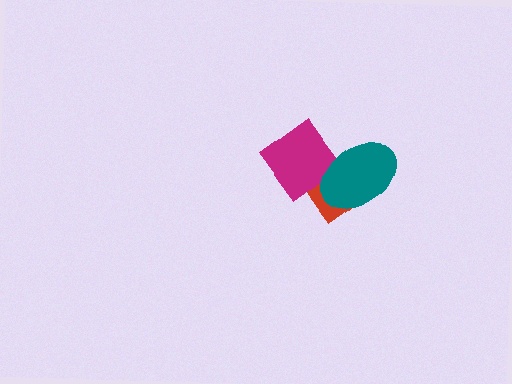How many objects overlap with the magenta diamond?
2 objects overlap with the magenta diamond.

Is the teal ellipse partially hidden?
No, no other shape covers it.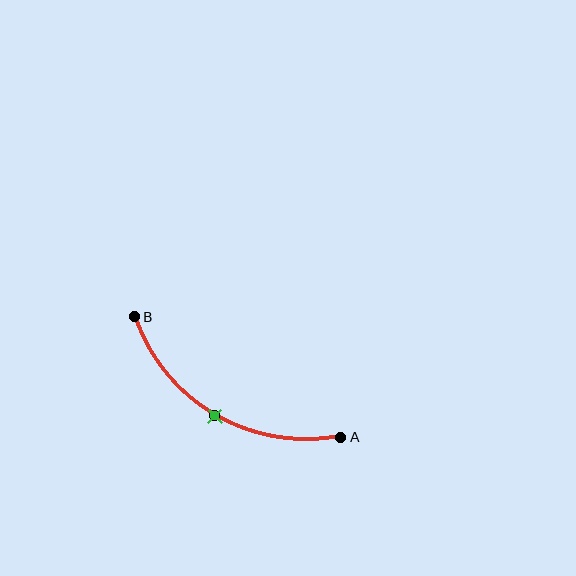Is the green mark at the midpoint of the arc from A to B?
Yes. The green mark lies on the arc at equal arc-length from both A and B — it is the arc midpoint.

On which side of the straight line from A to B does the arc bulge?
The arc bulges below the straight line connecting A and B.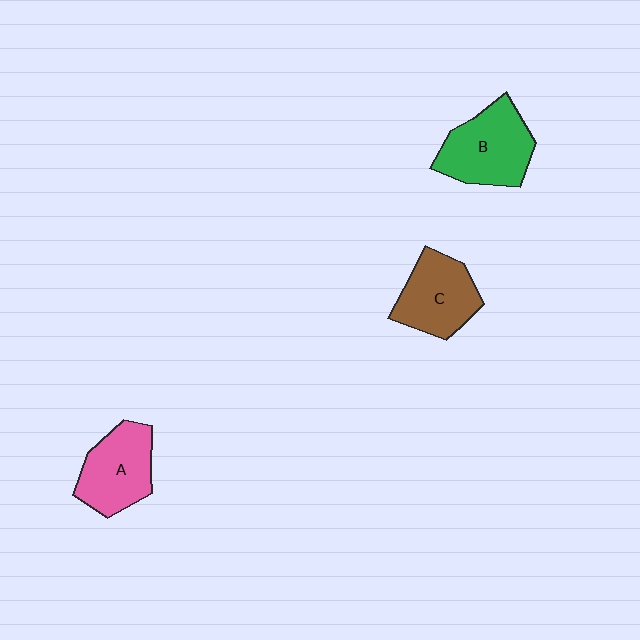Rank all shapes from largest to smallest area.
From largest to smallest: B (green), A (pink), C (brown).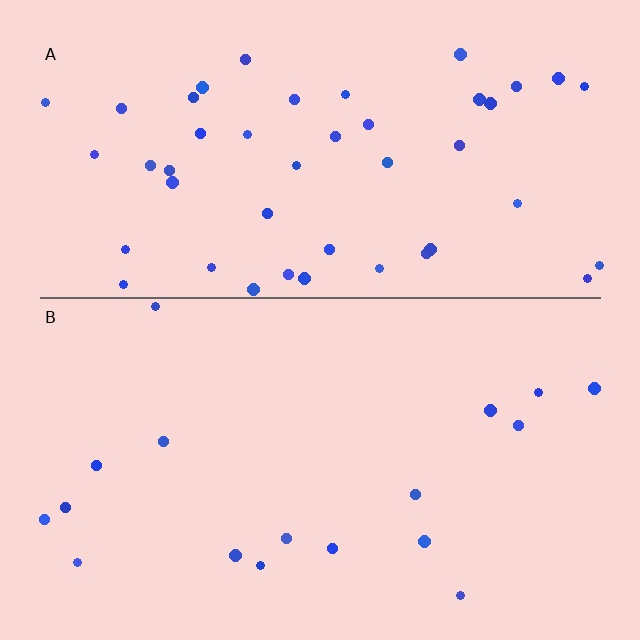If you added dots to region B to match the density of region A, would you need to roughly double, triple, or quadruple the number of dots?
Approximately triple.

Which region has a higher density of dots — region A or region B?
A (the top).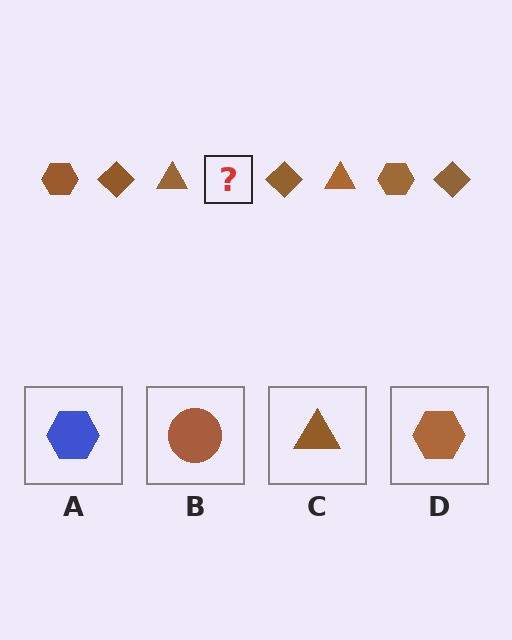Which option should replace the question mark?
Option D.